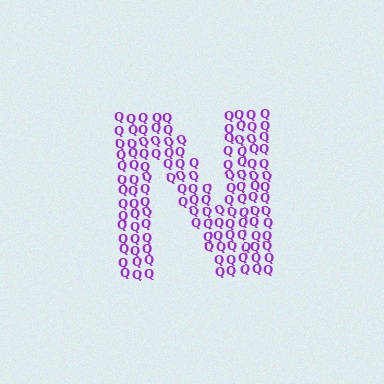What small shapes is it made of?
It is made of small letter Q's.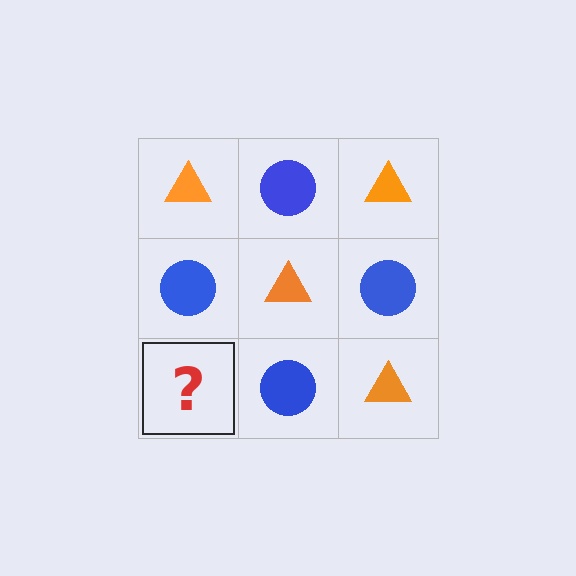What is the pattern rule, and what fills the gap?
The rule is that it alternates orange triangle and blue circle in a checkerboard pattern. The gap should be filled with an orange triangle.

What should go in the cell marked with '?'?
The missing cell should contain an orange triangle.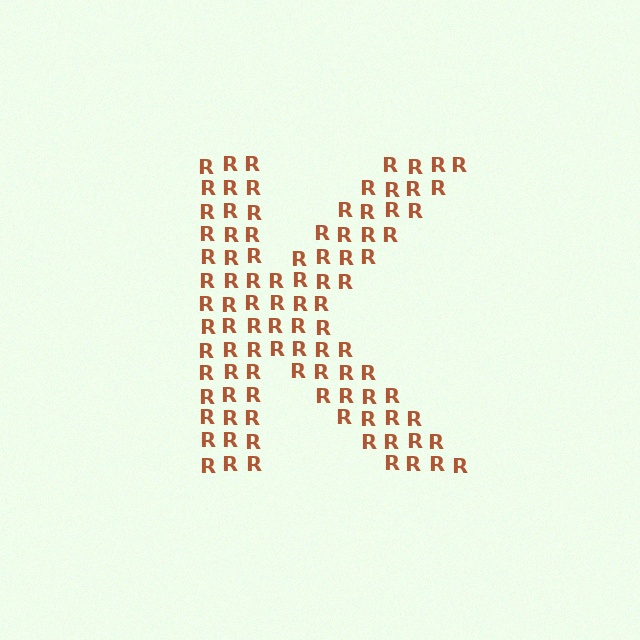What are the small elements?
The small elements are letter R's.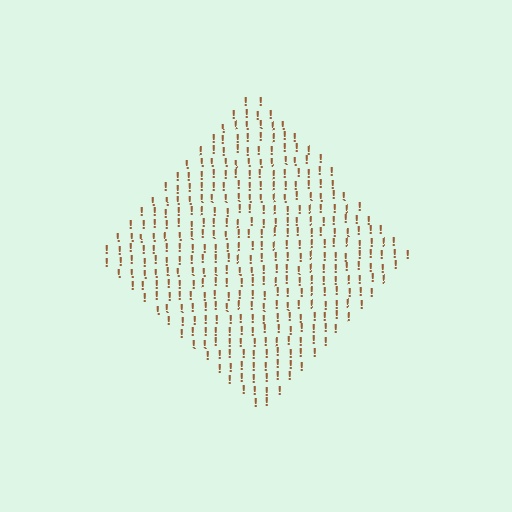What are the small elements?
The small elements are exclamation marks.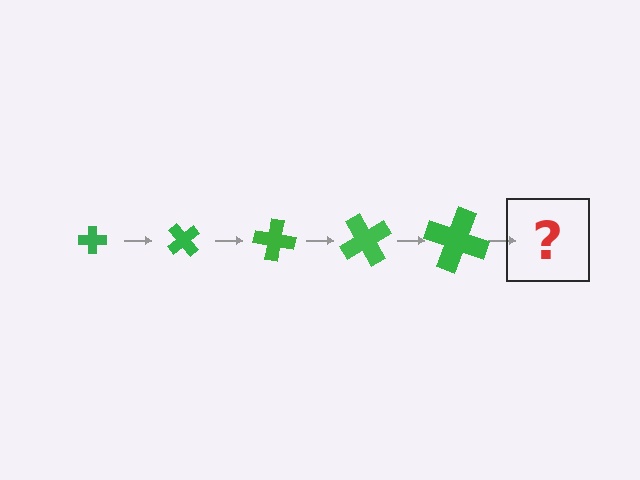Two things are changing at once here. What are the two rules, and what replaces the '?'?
The two rules are that the cross grows larger each step and it rotates 50 degrees each step. The '?' should be a cross, larger than the previous one and rotated 250 degrees from the start.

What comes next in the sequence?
The next element should be a cross, larger than the previous one and rotated 250 degrees from the start.